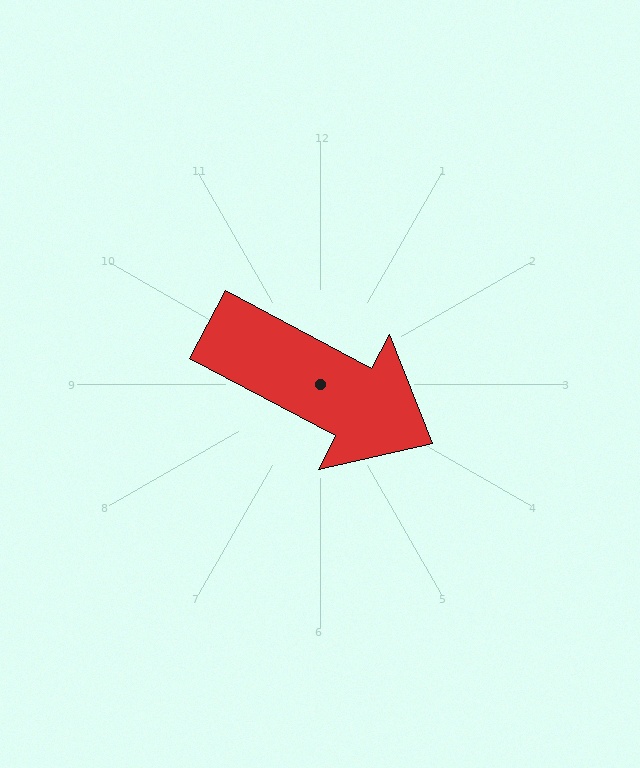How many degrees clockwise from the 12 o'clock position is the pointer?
Approximately 118 degrees.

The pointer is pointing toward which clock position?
Roughly 4 o'clock.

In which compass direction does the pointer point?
Southeast.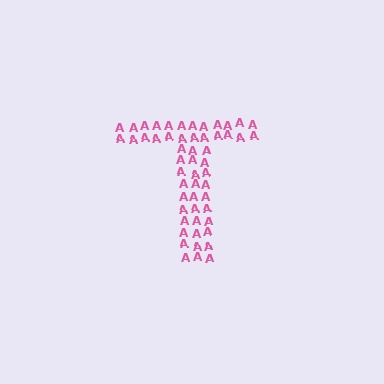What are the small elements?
The small elements are letter A's.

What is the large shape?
The large shape is the letter T.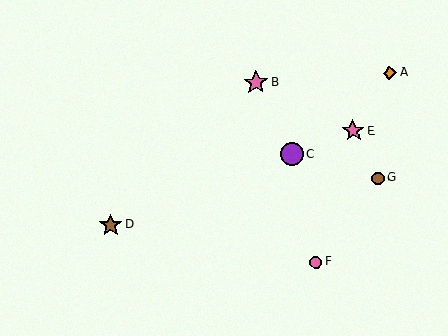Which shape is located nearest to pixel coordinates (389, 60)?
The orange diamond (labeled A) at (390, 73) is nearest to that location.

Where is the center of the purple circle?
The center of the purple circle is at (292, 154).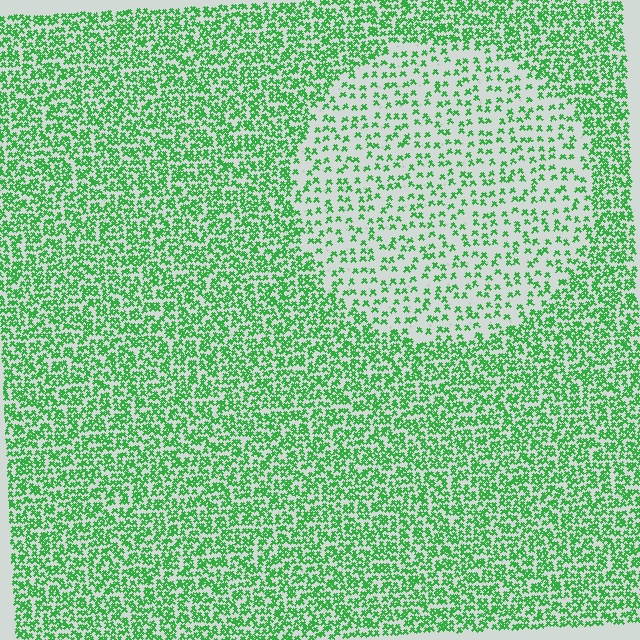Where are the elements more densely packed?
The elements are more densely packed outside the circle boundary.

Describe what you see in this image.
The image contains small green elements arranged at two different densities. A circle-shaped region is visible where the elements are less densely packed than the surrounding area.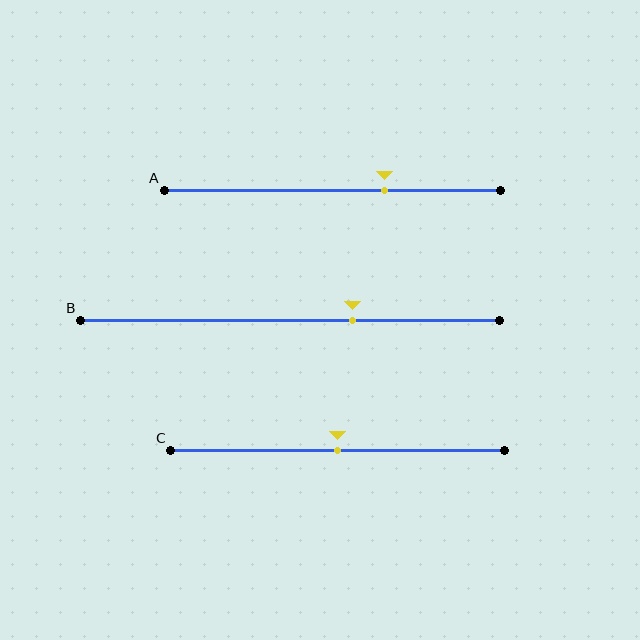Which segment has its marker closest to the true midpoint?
Segment C has its marker closest to the true midpoint.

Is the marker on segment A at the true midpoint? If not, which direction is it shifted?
No, the marker on segment A is shifted to the right by about 15% of the segment length.